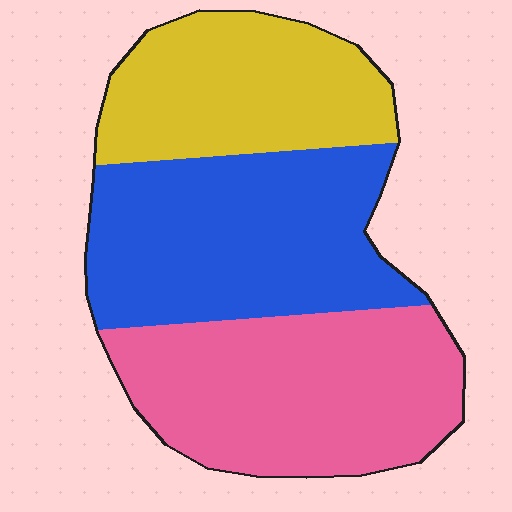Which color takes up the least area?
Yellow, at roughly 25%.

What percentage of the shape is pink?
Pink covers around 35% of the shape.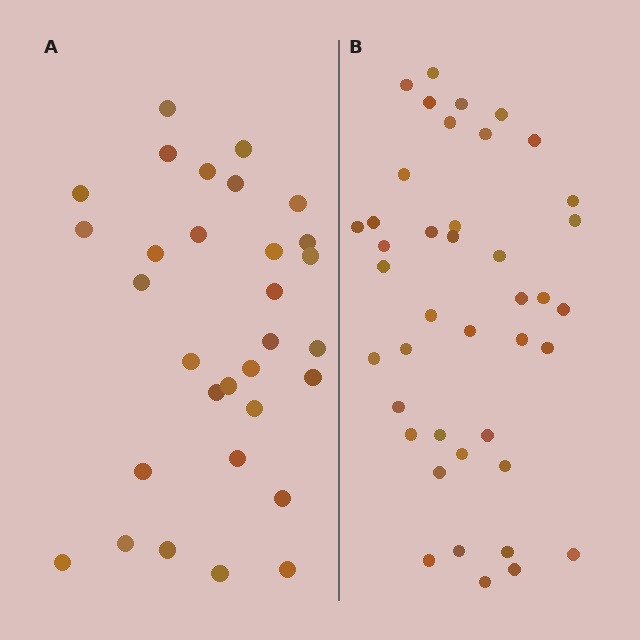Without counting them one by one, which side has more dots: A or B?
Region B (the right region) has more dots.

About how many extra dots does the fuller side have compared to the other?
Region B has roughly 10 or so more dots than region A.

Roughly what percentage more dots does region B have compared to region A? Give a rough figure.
About 30% more.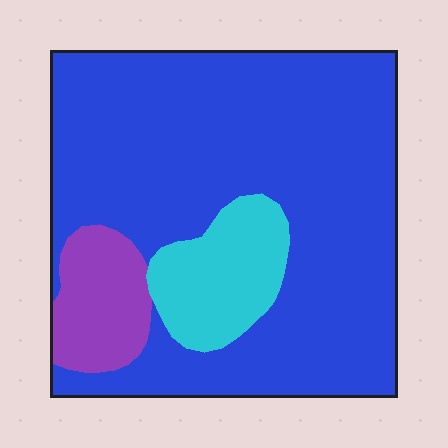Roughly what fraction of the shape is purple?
Purple takes up less than a sixth of the shape.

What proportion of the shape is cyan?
Cyan takes up less than a sixth of the shape.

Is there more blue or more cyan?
Blue.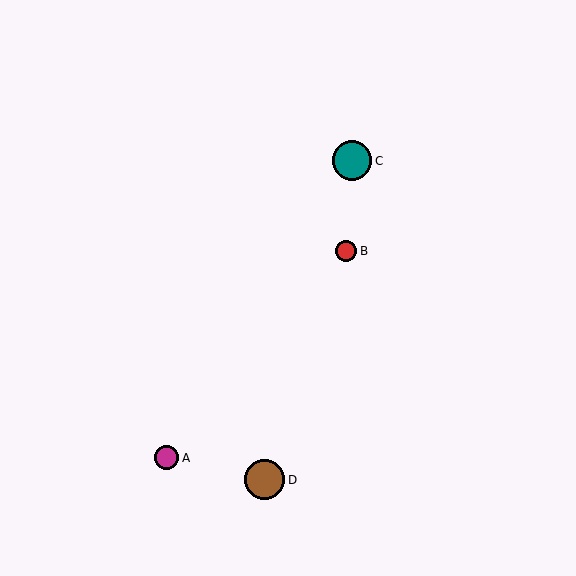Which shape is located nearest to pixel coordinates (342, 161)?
The teal circle (labeled C) at (352, 161) is nearest to that location.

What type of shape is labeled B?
Shape B is a red circle.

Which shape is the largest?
The brown circle (labeled D) is the largest.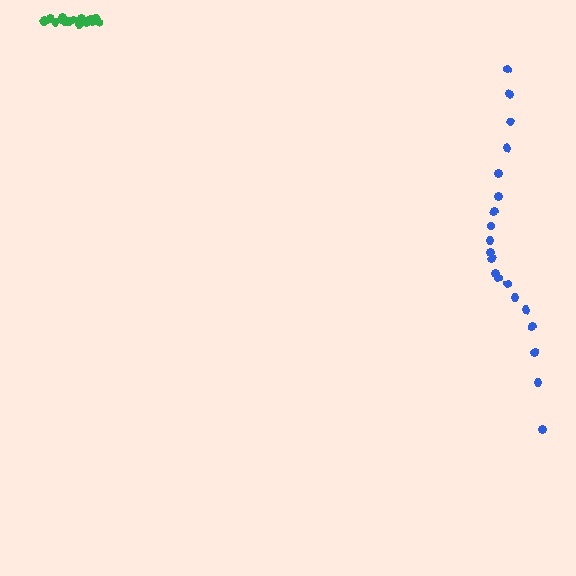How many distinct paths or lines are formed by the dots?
There are 2 distinct paths.